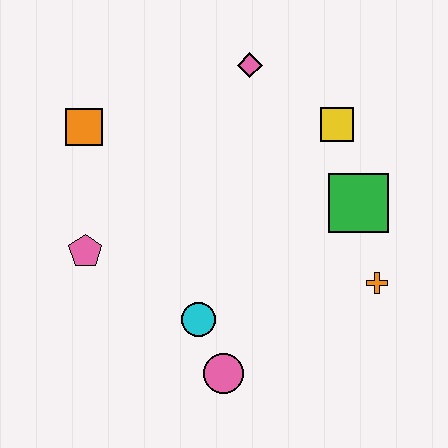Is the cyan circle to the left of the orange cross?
Yes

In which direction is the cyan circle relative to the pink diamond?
The cyan circle is below the pink diamond.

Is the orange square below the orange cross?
No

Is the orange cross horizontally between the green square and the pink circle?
No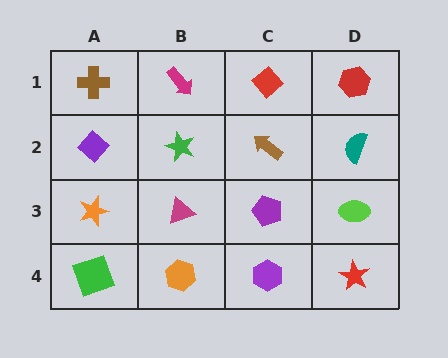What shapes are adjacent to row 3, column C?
A brown arrow (row 2, column C), a purple hexagon (row 4, column C), a magenta triangle (row 3, column B), a lime ellipse (row 3, column D).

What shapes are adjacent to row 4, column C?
A purple pentagon (row 3, column C), an orange hexagon (row 4, column B), a red star (row 4, column D).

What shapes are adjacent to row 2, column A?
A brown cross (row 1, column A), an orange star (row 3, column A), a green star (row 2, column B).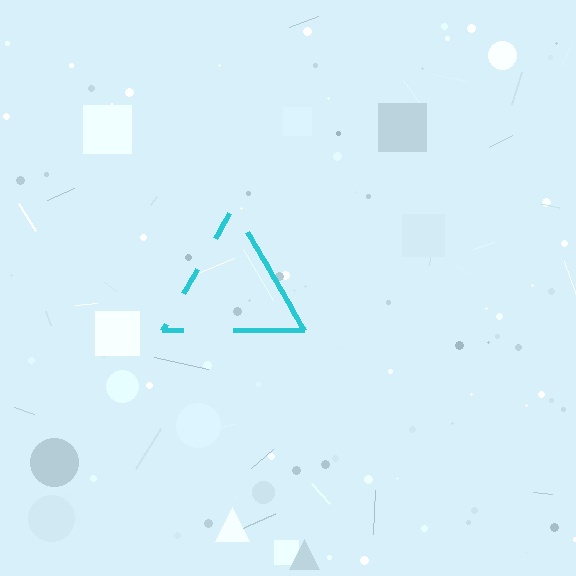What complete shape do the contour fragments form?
The contour fragments form a triangle.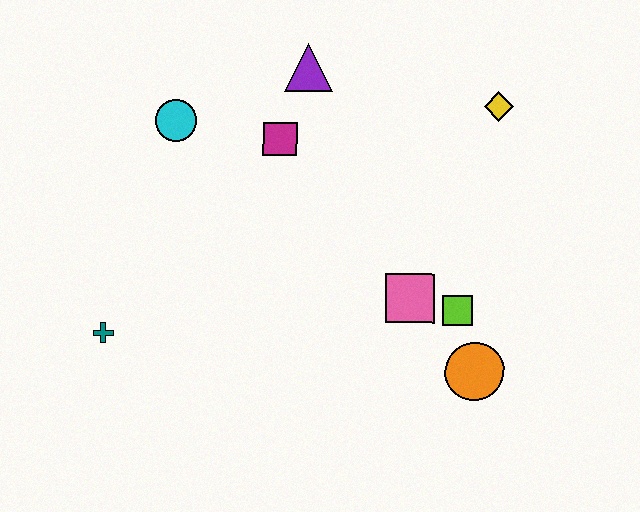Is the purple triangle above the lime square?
Yes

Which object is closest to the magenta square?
The purple triangle is closest to the magenta square.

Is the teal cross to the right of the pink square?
No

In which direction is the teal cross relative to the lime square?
The teal cross is to the left of the lime square.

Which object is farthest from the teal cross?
The yellow diamond is farthest from the teal cross.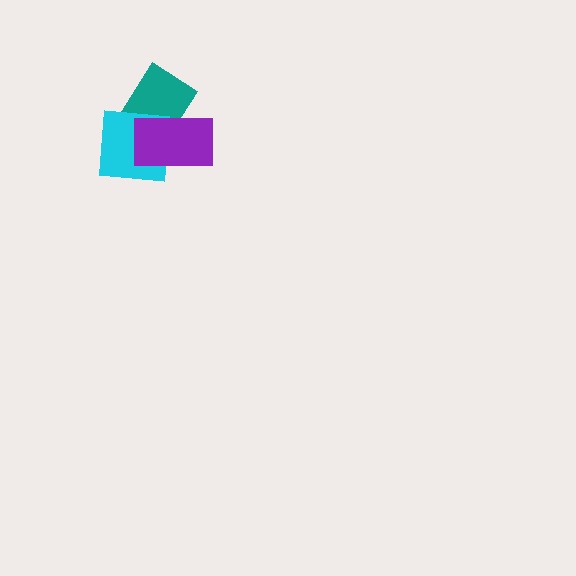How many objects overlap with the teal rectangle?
2 objects overlap with the teal rectangle.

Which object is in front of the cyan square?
The purple rectangle is in front of the cyan square.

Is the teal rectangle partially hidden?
Yes, it is partially covered by another shape.